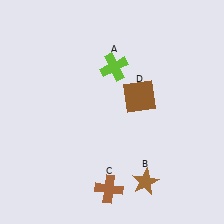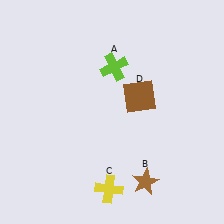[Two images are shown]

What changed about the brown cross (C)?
In Image 1, C is brown. In Image 2, it changed to yellow.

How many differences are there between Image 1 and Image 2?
There is 1 difference between the two images.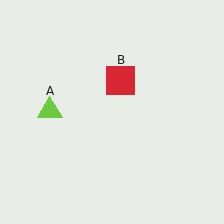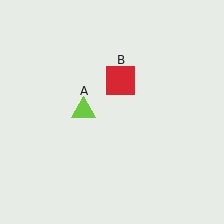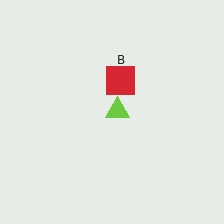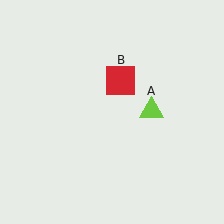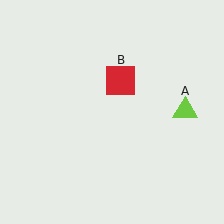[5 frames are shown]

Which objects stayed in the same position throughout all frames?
Red square (object B) remained stationary.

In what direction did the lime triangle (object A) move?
The lime triangle (object A) moved right.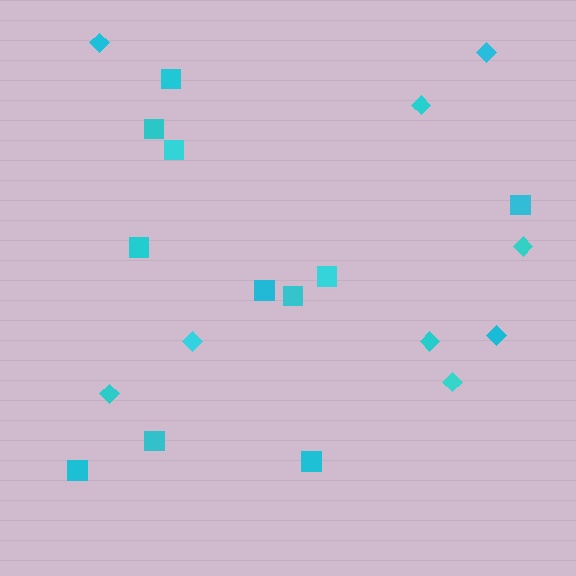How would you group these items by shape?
There are 2 groups: one group of squares (11) and one group of diamonds (9).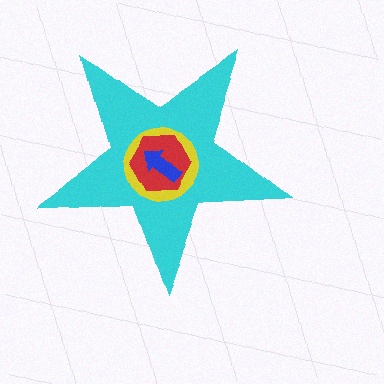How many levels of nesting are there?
4.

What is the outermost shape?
The cyan star.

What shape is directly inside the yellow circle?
The red hexagon.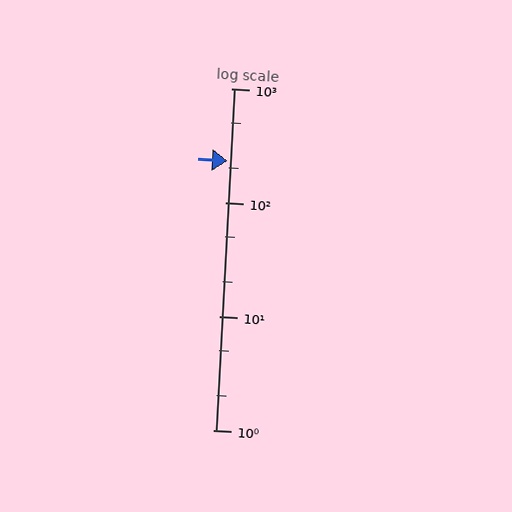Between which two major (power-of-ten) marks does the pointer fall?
The pointer is between 100 and 1000.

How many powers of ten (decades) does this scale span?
The scale spans 3 decades, from 1 to 1000.